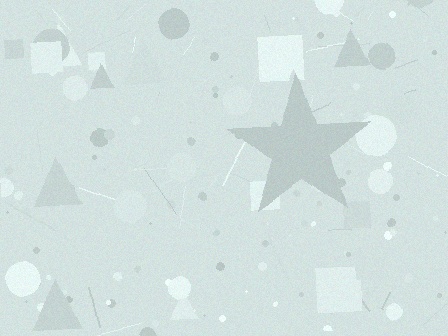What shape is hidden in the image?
A star is hidden in the image.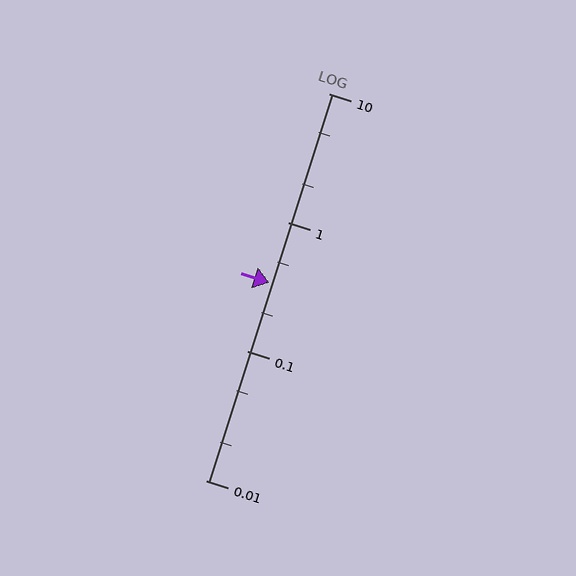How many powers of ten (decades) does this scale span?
The scale spans 3 decades, from 0.01 to 10.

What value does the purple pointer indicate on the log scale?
The pointer indicates approximately 0.34.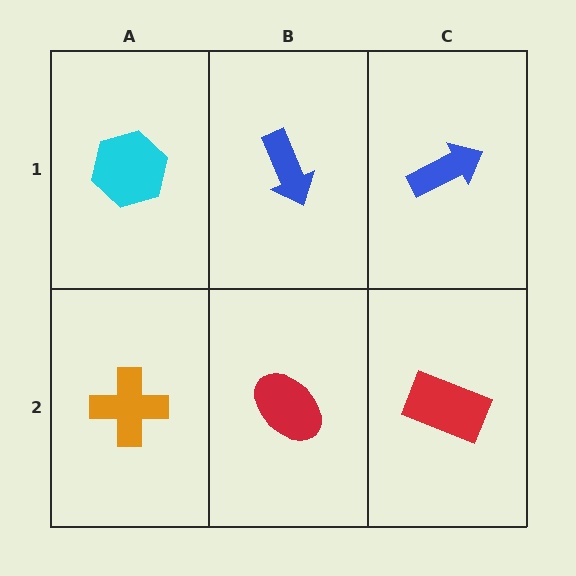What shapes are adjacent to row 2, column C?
A blue arrow (row 1, column C), a red ellipse (row 2, column B).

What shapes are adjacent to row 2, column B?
A blue arrow (row 1, column B), an orange cross (row 2, column A), a red rectangle (row 2, column C).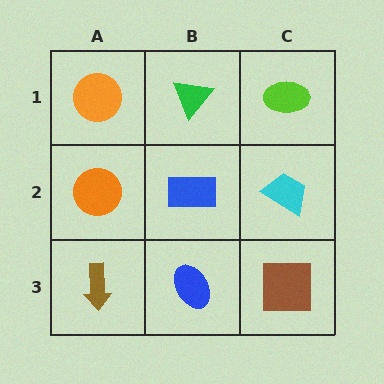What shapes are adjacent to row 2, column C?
A lime ellipse (row 1, column C), a brown square (row 3, column C), a blue rectangle (row 2, column B).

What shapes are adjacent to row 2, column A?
An orange circle (row 1, column A), a brown arrow (row 3, column A), a blue rectangle (row 2, column B).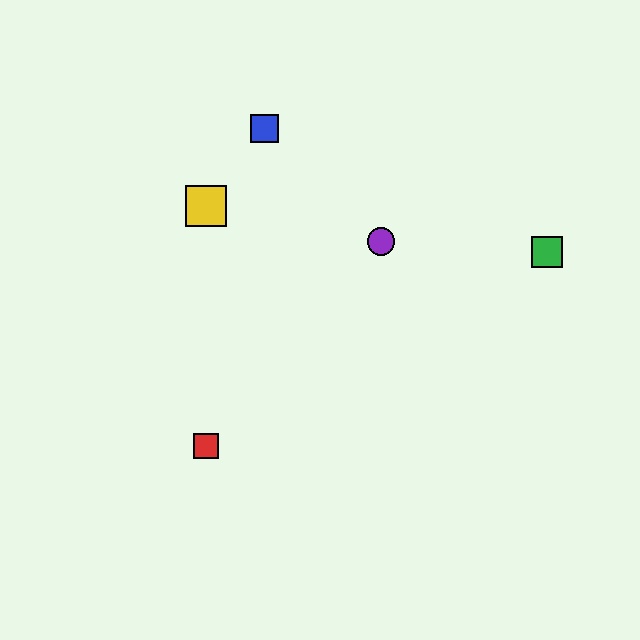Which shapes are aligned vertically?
The red square, the yellow square are aligned vertically.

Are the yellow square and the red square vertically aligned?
Yes, both are at x≈206.